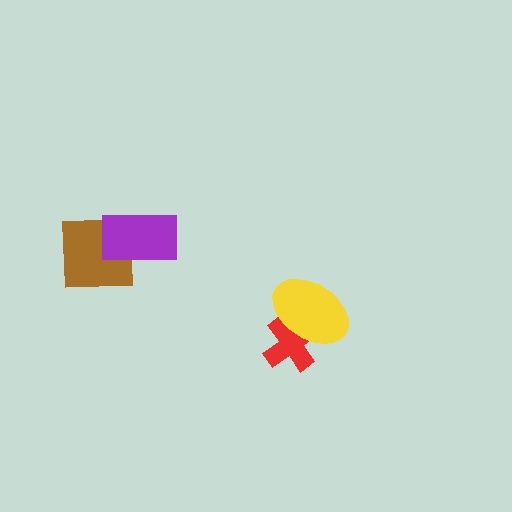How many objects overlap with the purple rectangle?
1 object overlaps with the purple rectangle.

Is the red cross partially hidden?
Yes, it is partially covered by another shape.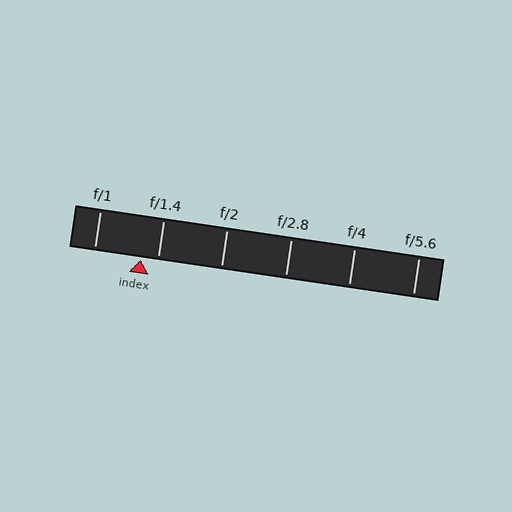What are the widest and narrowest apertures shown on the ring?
The widest aperture shown is f/1 and the narrowest is f/5.6.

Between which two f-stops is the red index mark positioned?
The index mark is between f/1 and f/1.4.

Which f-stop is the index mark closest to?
The index mark is closest to f/1.4.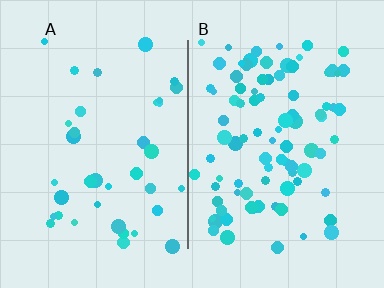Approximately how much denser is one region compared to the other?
Approximately 2.3× — region B over region A.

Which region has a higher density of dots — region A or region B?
B (the right).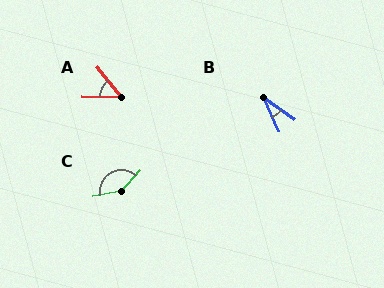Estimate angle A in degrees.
Approximately 50 degrees.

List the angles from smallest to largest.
B (31°), A (50°), C (144°).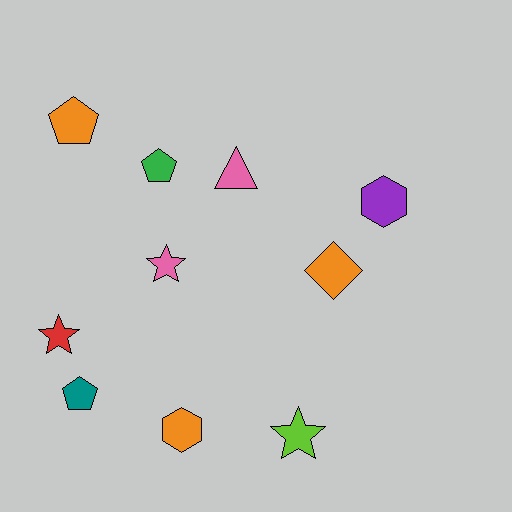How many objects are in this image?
There are 10 objects.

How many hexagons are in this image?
There are 2 hexagons.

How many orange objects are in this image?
There are 3 orange objects.